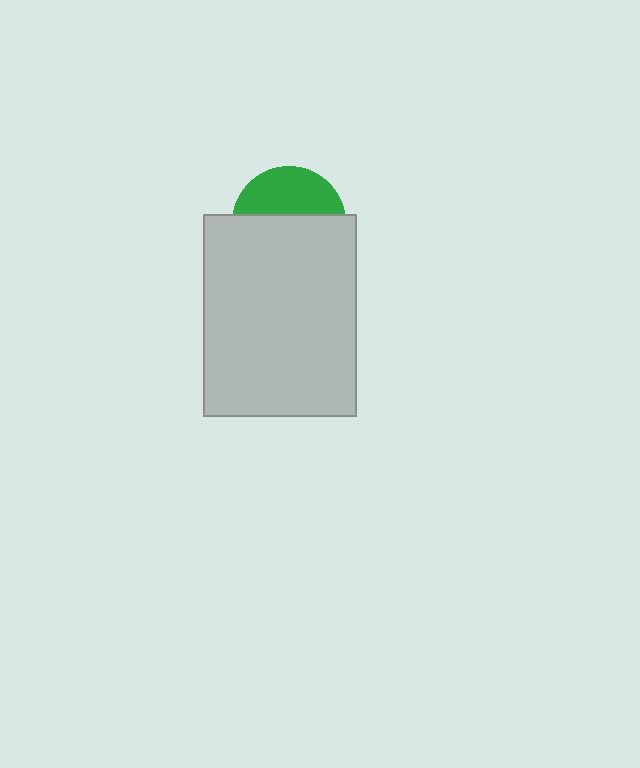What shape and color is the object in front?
The object in front is a light gray rectangle.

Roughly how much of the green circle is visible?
A small part of it is visible (roughly 39%).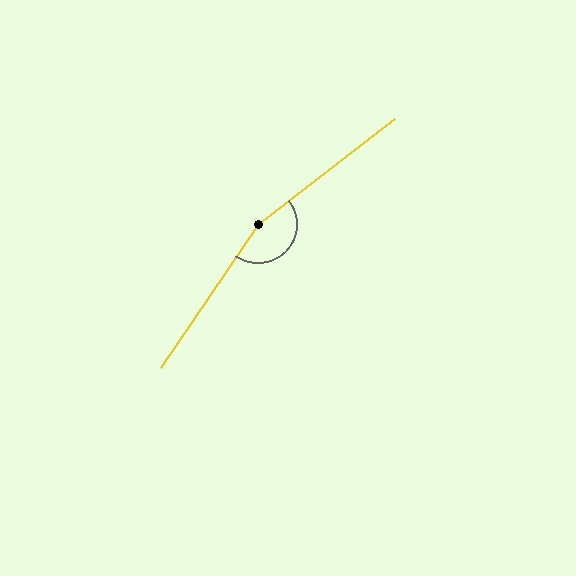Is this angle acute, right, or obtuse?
It is obtuse.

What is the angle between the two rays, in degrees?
Approximately 162 degrees.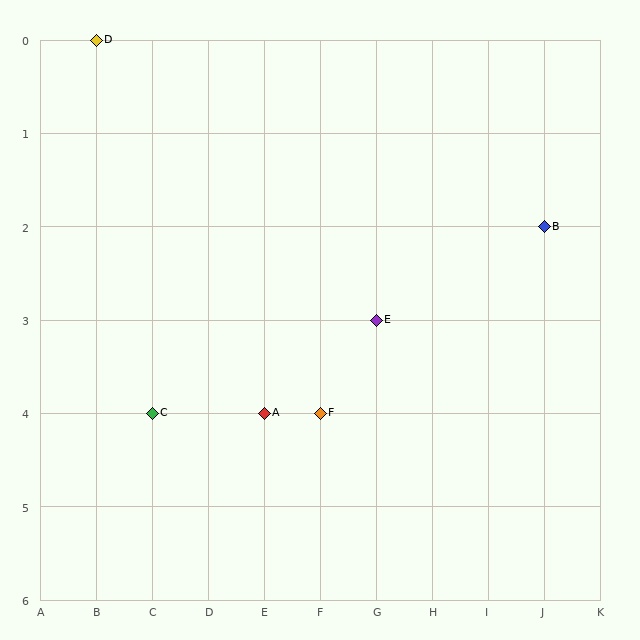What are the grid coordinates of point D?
Point D is at grid coordinates (B, 0).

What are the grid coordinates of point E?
Point E is at grid coordinates (G, 3).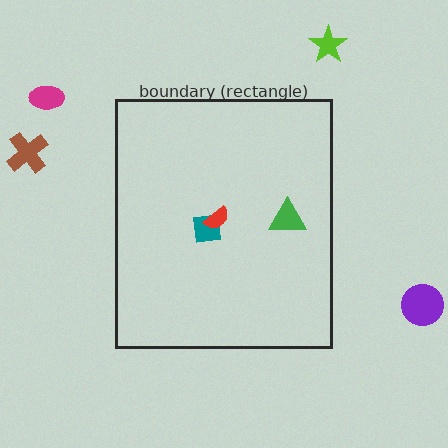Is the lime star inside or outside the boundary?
Outside.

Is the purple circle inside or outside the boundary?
Outside.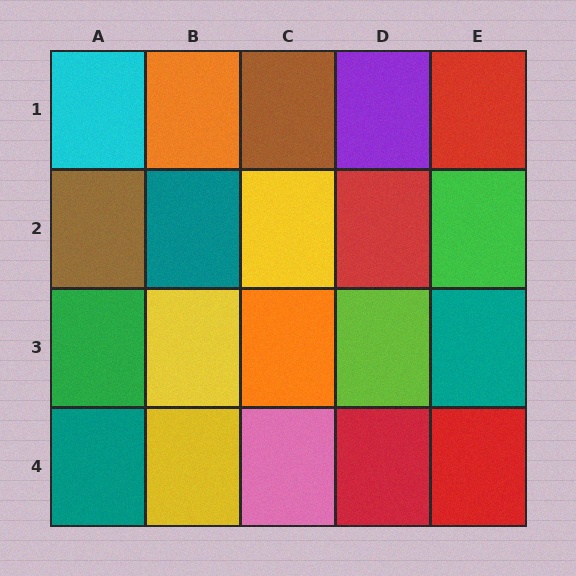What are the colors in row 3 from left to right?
Green, yellow, orange, lime, teal.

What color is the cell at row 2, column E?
Green.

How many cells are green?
2 cells are green.